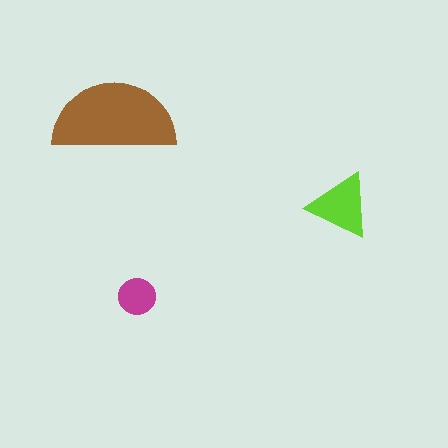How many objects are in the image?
There are 3 objects in the image.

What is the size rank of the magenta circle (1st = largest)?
3rd.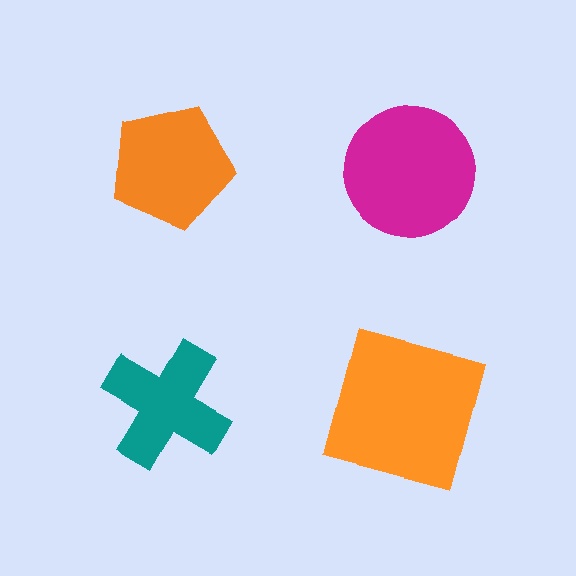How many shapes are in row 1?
2 shapes.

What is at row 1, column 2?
A magenta circle.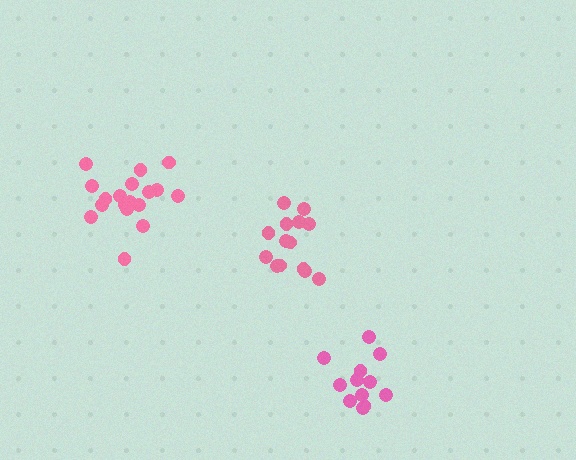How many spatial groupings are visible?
There are 3 spatial groupings.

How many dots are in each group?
Group 1: 12 dots, Group 2: 18 dots, Group 3: 14 dots (44 total).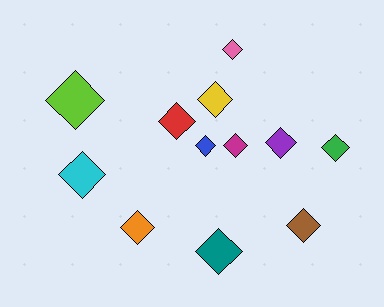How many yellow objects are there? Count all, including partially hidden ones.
There is 1 yellow object.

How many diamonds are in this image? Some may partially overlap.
There are 12 diamonds.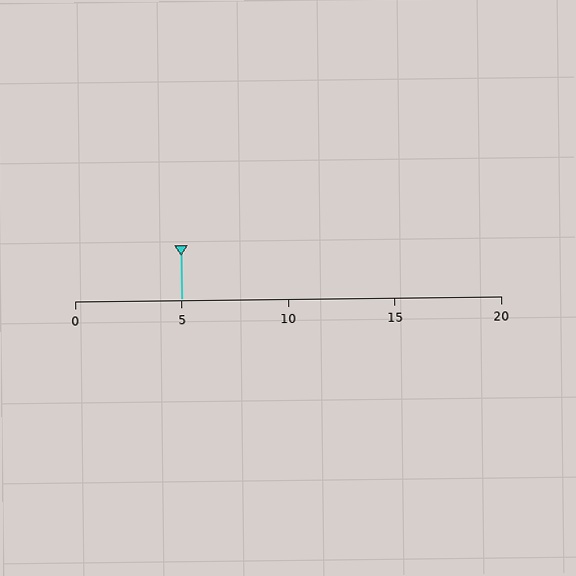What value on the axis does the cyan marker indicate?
The marker indicates approximately 5.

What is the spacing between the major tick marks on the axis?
The major ticks are spaced 5 apart.